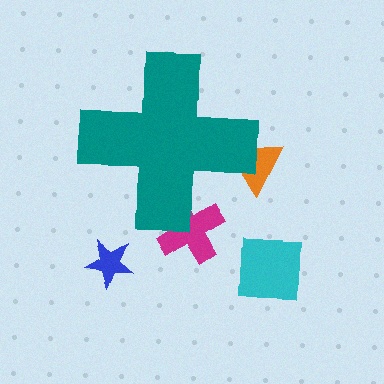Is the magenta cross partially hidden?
Yes, the magenta cross is partially hidden behind the teal cross.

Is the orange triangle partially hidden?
Yes, the orange triangle is partially hidden behind the teal cross.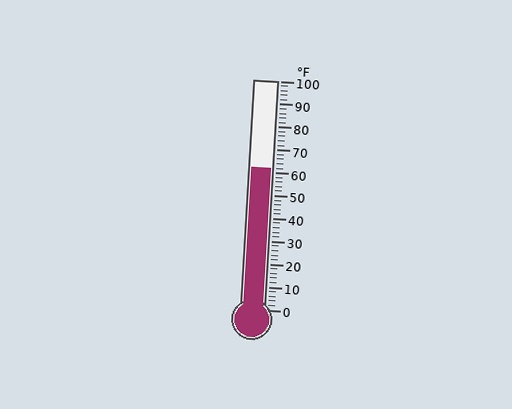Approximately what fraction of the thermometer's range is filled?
The thermometer is filled to approximately 60% of its range.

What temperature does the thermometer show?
The thermometer shows approximately 62°F.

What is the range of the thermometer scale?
The thermometer scale ranges from 0°F to 100°F.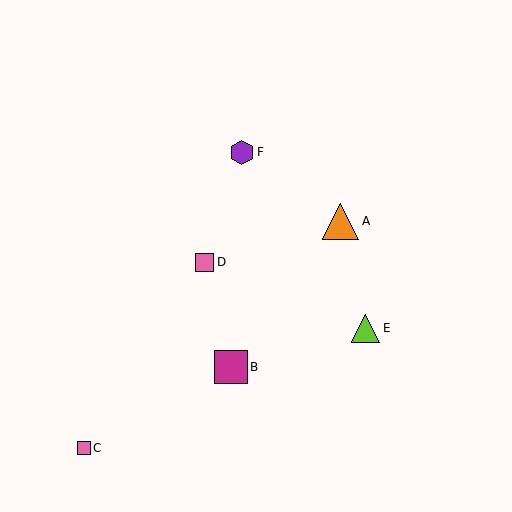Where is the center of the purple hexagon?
The center of the purple hexagon is at (242, 152).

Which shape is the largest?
The orange triangle (labeled A) is the largest.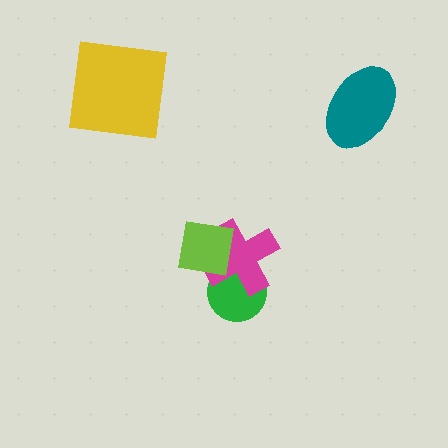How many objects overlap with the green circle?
2 objects overlap with the green circle.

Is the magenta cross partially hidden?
Yes, it is partially covered by another shape.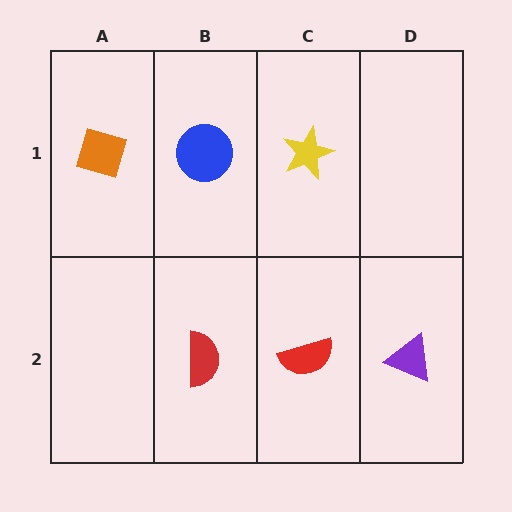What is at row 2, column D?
A purple triangle.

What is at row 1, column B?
A blue circle.